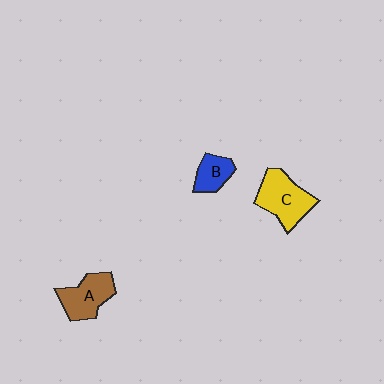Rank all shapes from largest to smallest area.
From largest to smallest: C (yellow), A (brown), B (blue).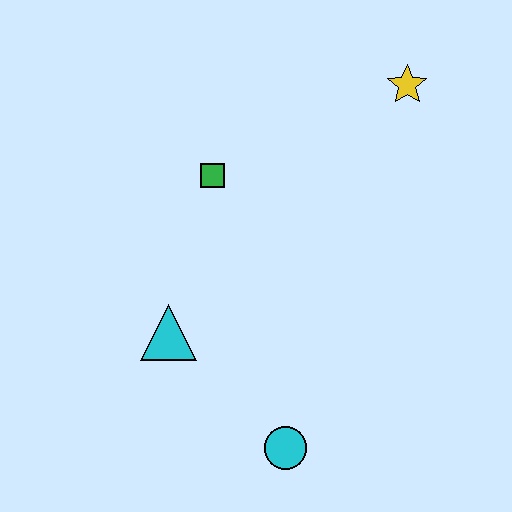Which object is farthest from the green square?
The cyan circle is farthest from the green square.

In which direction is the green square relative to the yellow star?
The green square is to the left of the yellow star.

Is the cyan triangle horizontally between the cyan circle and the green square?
No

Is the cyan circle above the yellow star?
No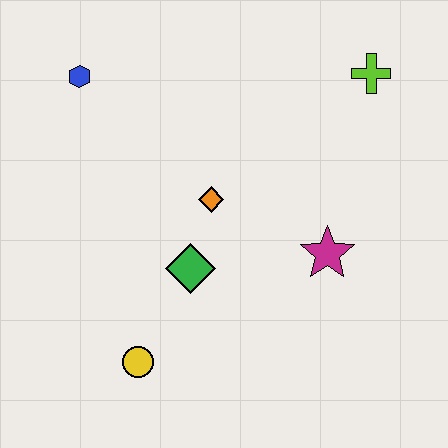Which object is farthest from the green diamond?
The lime cross is farthest from the green diamond.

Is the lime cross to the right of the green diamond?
Yes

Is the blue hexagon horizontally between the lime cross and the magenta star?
No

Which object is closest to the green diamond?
The orange diamond is closest to the green diamond.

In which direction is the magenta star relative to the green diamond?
The magenta star is to the right of the green diamond.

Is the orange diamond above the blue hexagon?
No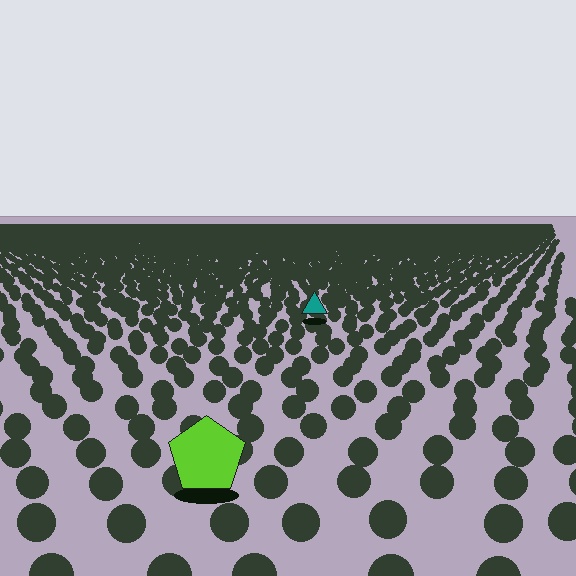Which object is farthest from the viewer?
The teal triangle is farthest from the viewer. It appears smaller and the ground texture around it is denser.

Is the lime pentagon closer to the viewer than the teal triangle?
Yes. The lime pentagon is closer — you can tell from the texture gradient: the ground texture is coarser near it.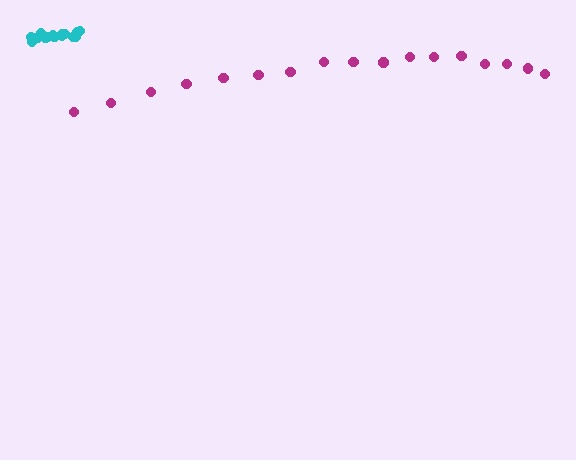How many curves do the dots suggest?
There are 2 distinct paths.